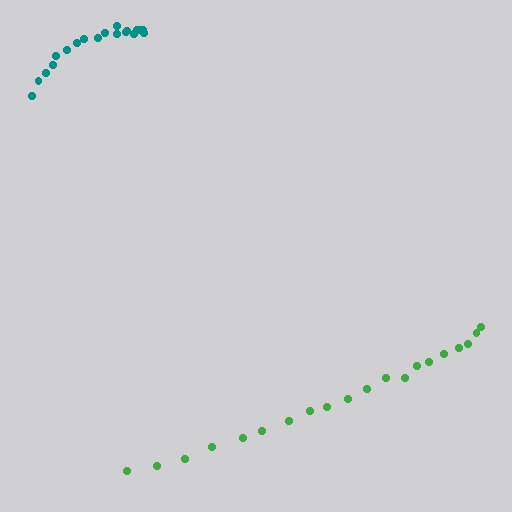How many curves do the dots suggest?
There are 2 distinct paths.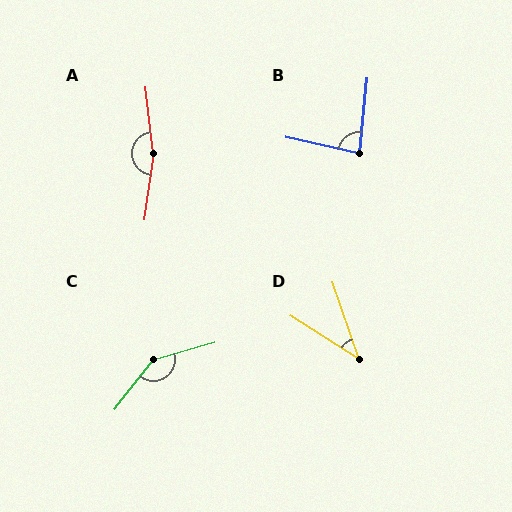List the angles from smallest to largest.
D (38°), B (84°), C (144°), A (165°).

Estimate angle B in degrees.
Approximately 84 degrees.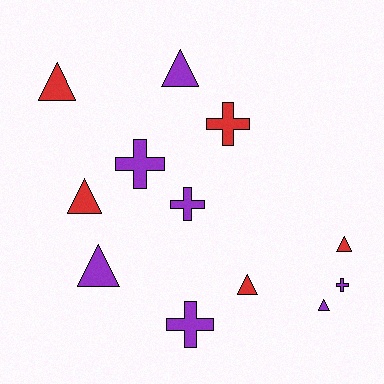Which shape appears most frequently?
Triangle, with 7 objects.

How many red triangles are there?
There are 4 red triangles.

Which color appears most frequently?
Purple, with 7 objects.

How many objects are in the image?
There are 12 objects.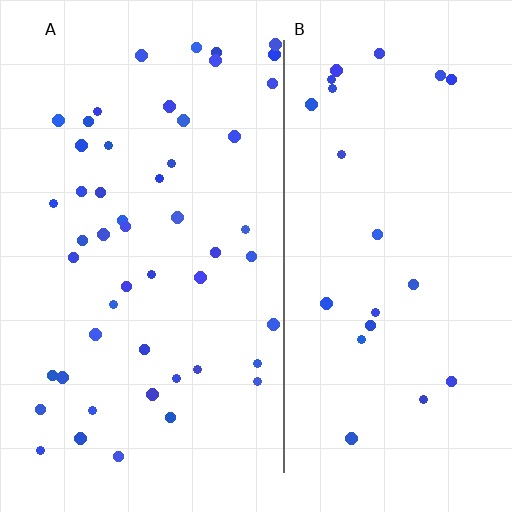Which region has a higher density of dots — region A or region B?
A (the left).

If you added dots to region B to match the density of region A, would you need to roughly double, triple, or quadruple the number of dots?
Approximately double.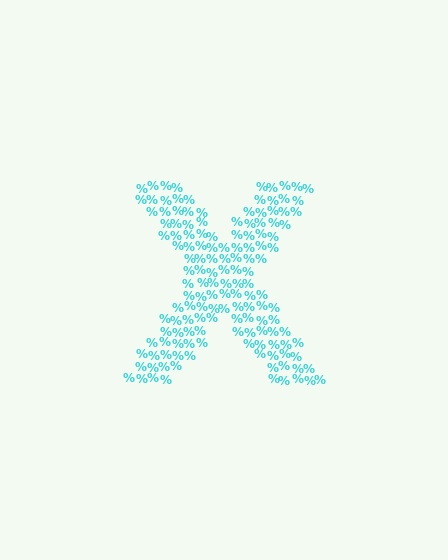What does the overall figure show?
The overall figure shows the letter X.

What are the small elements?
The small elements are percent signs.